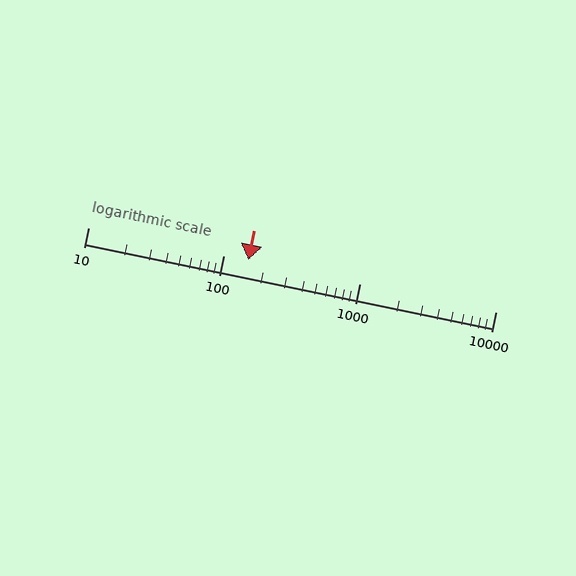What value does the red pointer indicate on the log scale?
The pointer indicates approximately 150.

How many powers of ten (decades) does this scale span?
The scale spans 3 decades, from 10 to 10000.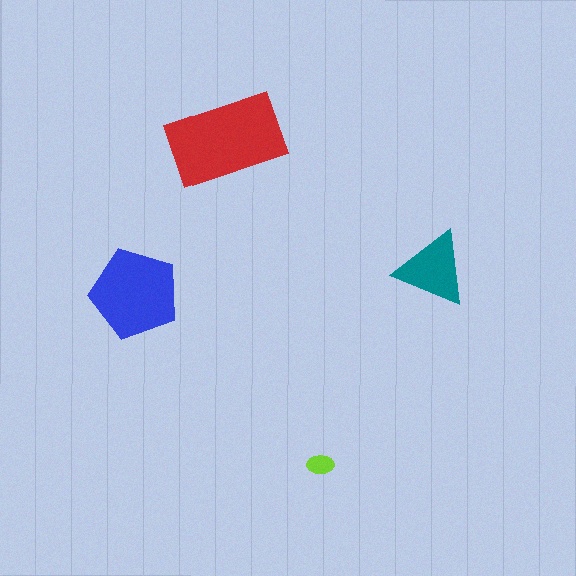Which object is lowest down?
The lime ellipse is bottommost.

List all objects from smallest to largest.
The lime ellipse, the teal triangle, the blue pentagon, the red rectangle.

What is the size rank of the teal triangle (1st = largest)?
3rd.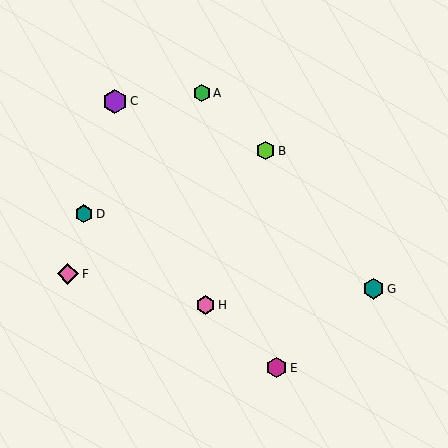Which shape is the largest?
The purple hexagon (labeled C) is the largest.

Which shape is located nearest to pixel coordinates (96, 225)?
The teal hexagon (labeled D) at (84, 214) is nearest to that location.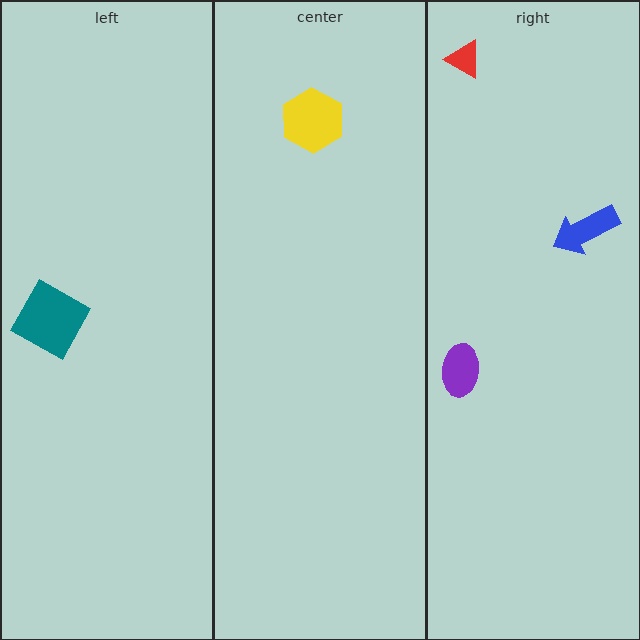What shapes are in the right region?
The red triangle, the purple ellipse, the blue arrow.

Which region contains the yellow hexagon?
The center region.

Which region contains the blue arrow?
The right region.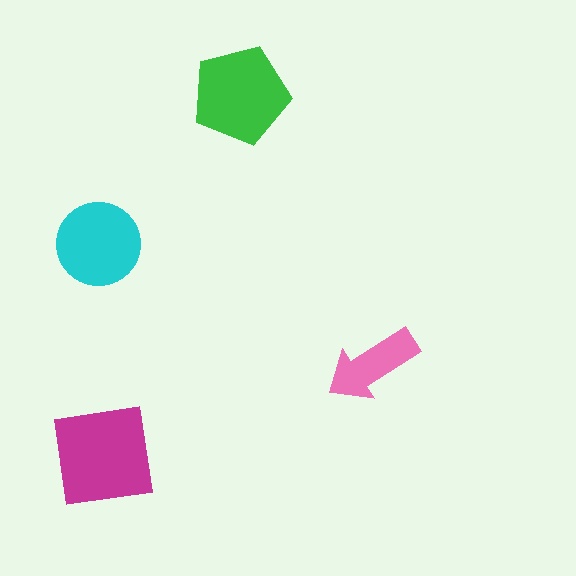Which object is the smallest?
The pink arrow.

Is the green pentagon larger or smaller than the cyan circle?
Larger.